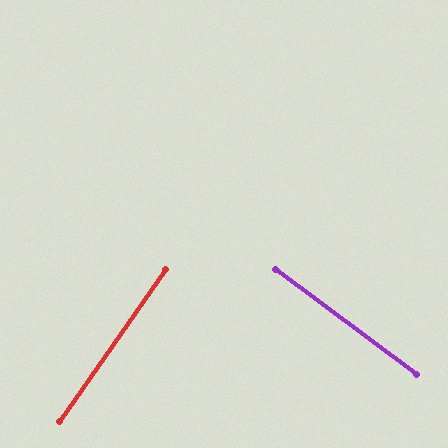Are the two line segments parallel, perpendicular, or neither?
Perpendicular — they meet at approximately 88°.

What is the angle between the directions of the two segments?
Approximately 88 degrees.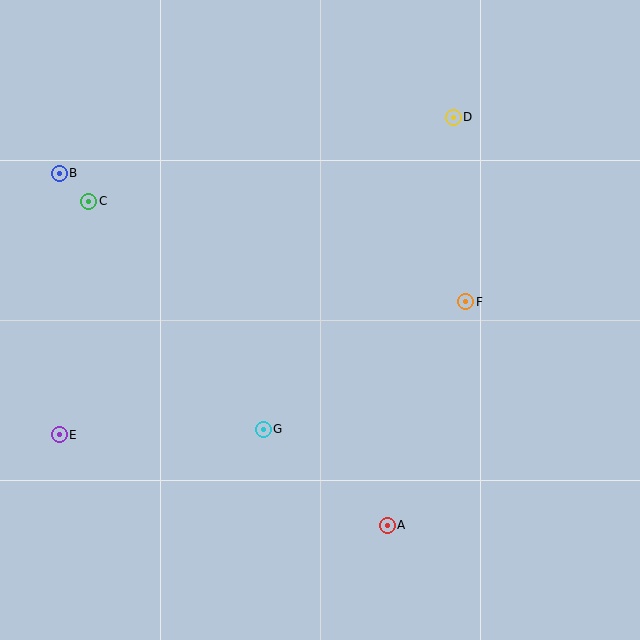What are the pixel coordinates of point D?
Point D is at (453, 117).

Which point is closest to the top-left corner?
Point B is closest to the top-left corner.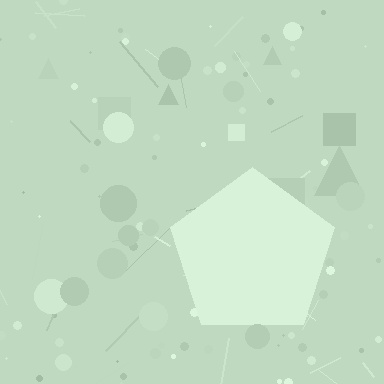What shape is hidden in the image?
A pentagon is hidden in the image.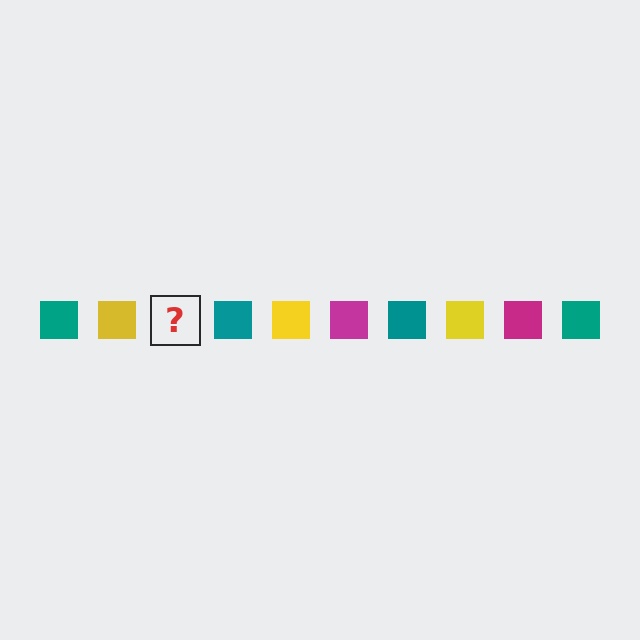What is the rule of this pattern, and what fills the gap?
The rule is that the pattern cycles through teal, yellow, magenta squares. The gap should be filled with a magenta square.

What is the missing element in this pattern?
The missing element is a magenta square.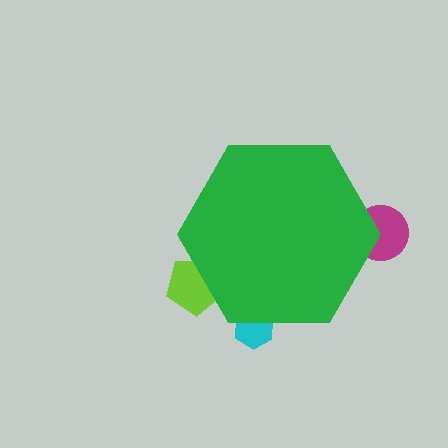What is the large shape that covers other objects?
A green hexagon.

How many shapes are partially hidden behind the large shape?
3 shapes are partially hidden.